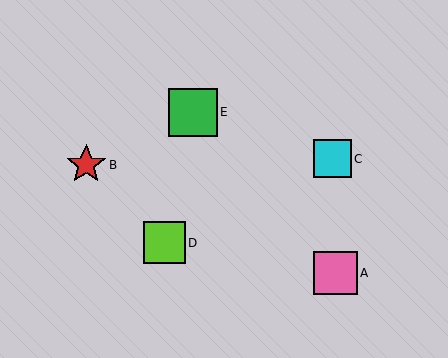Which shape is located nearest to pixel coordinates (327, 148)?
The cyan square (labeled C) at (332, 159) is nearest to that location.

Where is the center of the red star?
The center of the red star is at (86, 165).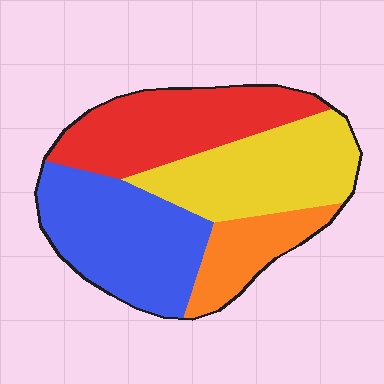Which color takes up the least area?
Orange, at roughly 15%.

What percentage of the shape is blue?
Blue takes up about one third (1/3) of the shape.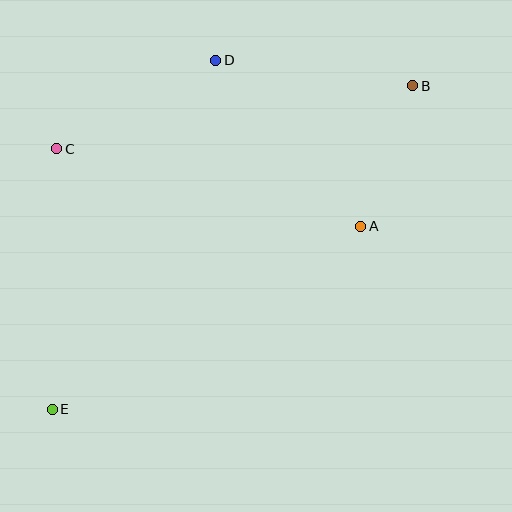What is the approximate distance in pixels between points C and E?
The distance between C and E is approximately 261 pixels.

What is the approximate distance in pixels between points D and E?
The distance between D and E is approximately 385 pixels.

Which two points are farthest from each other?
Points B and E are farthest from each other.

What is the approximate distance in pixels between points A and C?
The distance between A and C is approximately 314 pixels.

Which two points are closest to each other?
Points A and B are closest to each other.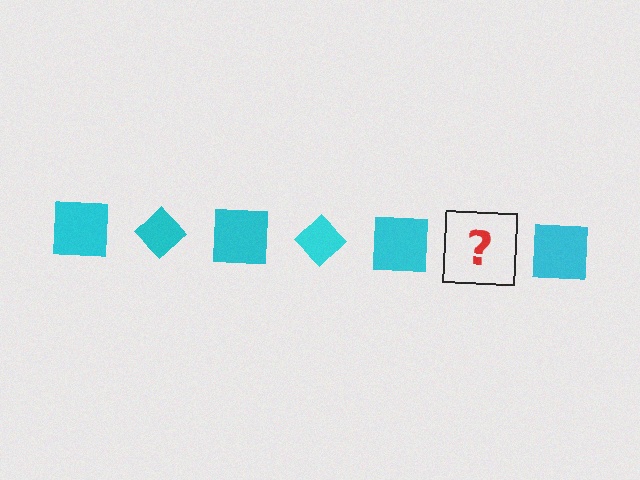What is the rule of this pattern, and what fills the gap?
The rule is that the pattern cycles through square, diamond shapes in cyan. The gap should be filled with a cyan diamond.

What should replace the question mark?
The question mark should be replaced with a cyan diamond.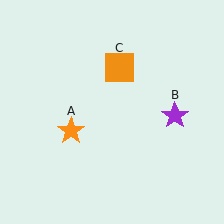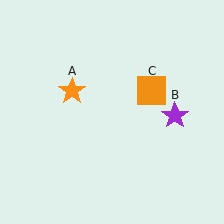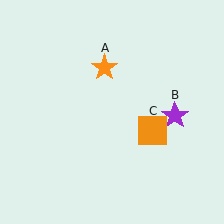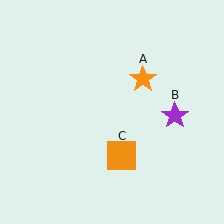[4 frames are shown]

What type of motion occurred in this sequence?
The orange star (object A), orange square (object C) rotated clockwise around the center of the scene.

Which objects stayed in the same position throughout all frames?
Purple star (object B) remained stationary.